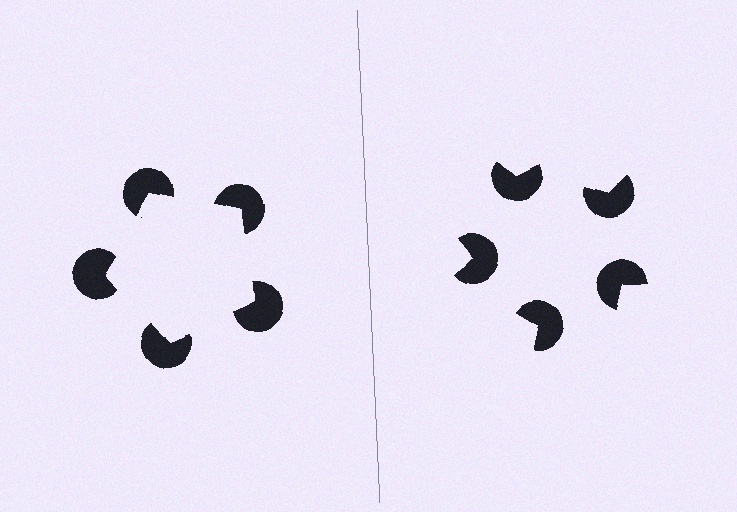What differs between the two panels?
The pac-man discs are positioned identically on both sides; only the wedge orientations differ. On the left they align to a pentagon; on the right they are misaligned.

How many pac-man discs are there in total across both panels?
10 — 5 on each side.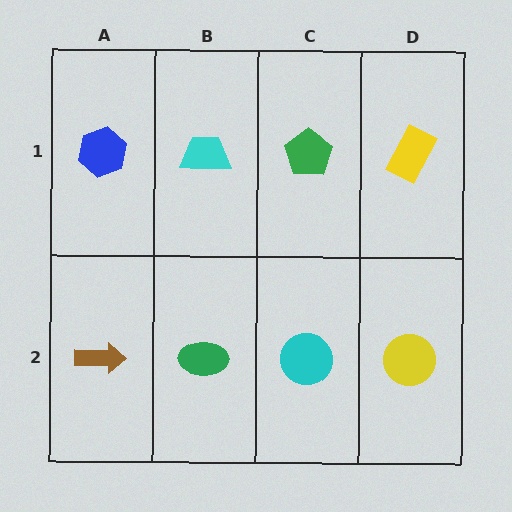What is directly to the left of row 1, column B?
A blue hexagon.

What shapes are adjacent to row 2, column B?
A cyan trapezoid (row 1, column B), a brown arrow (row 2, column A), a cyan circle (row 2, column C).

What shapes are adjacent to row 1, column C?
A cyan circle (row 2, column C), a cyan trapezoid (row 1, column B), a yellow rectangle (row 1, column D).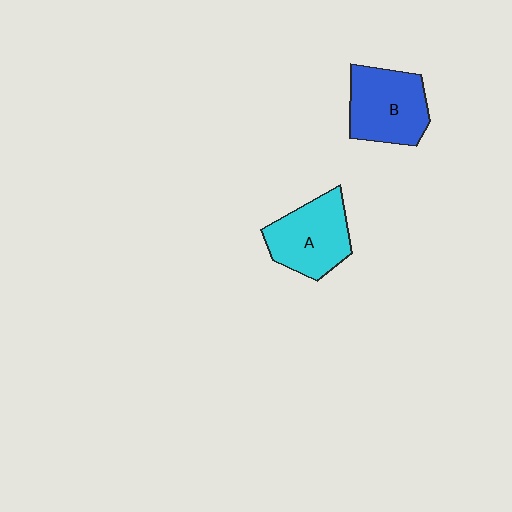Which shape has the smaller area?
Shape A (cyan).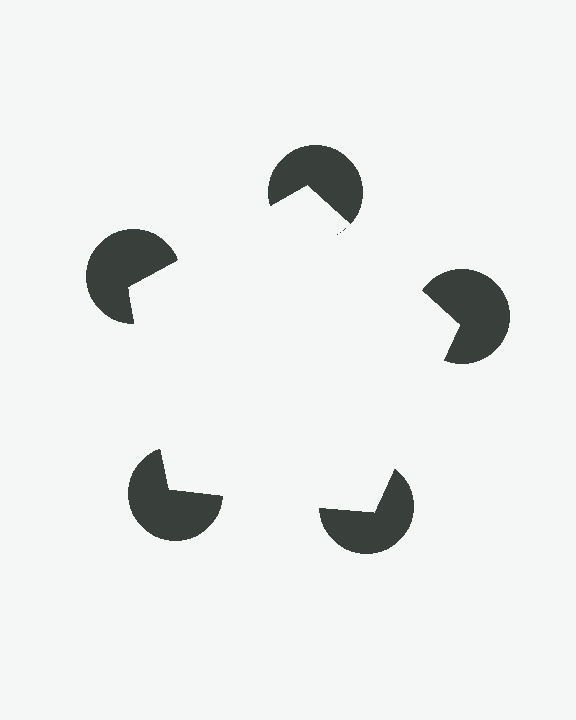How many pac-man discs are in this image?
There are 5 — one at each vertex of the illusory pentagon.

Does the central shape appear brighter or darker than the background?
It typically appears slightly brighter than the background, even though no actual brightness change is drawn.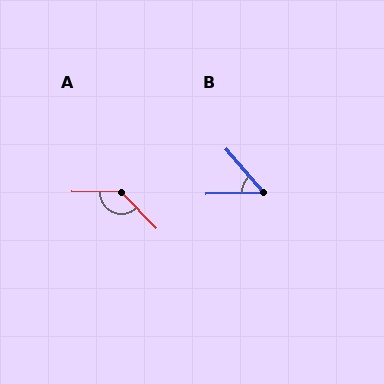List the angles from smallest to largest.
B (51°), A (135°).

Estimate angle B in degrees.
Approximately 51 degrees.